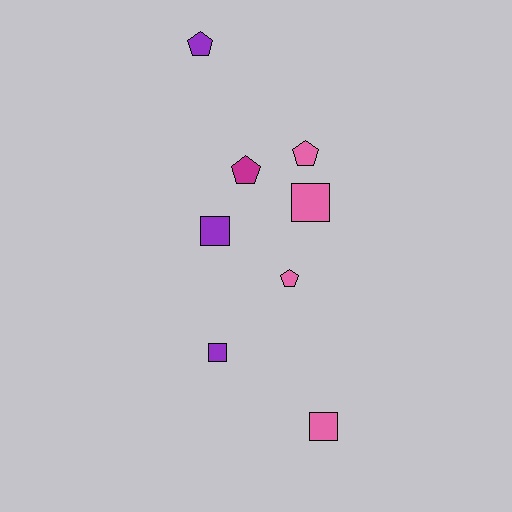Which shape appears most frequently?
Square, with 4 objects.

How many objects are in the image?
There are 8 objects.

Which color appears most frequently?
Pink, with 4 objects.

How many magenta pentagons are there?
There is 1 magenta pentagon.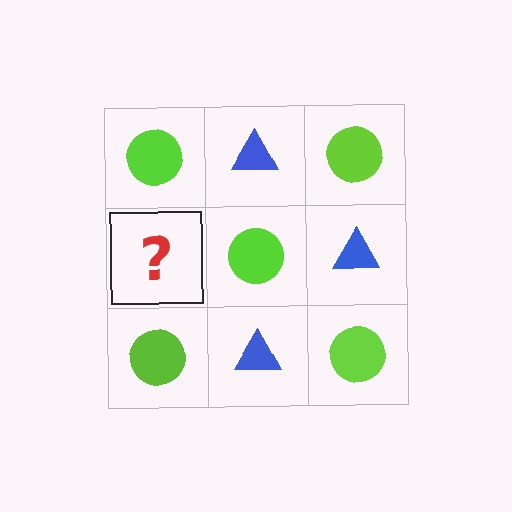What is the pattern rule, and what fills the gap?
The rule is that it alternates lime circle and blue triangle in a checkerboard pattern. The gap should be filled with a blue triangle.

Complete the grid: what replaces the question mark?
The question mark should be replaced with a blue triangle.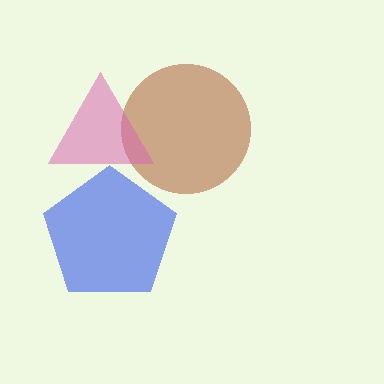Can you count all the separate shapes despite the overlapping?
Yes, there are 3 separate shapes.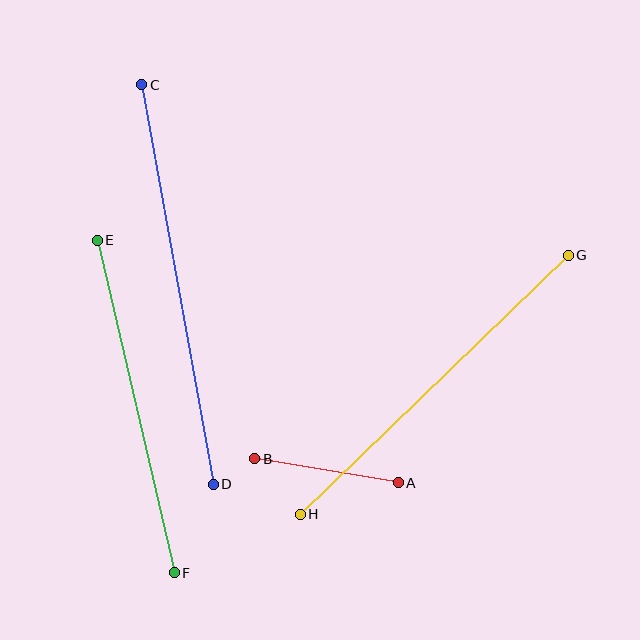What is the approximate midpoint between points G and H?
The midpoint is at approximately (434, 385) pixels.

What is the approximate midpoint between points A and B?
The midpoint is at approximately (327, 471) pixels.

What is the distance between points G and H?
The distance is approximately 373 pixels.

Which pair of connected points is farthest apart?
Points C and D are farthest apart.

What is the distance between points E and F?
The distance is approximately 341 pixels.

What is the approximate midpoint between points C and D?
The midpoint is at approximately (178, 284) pixels.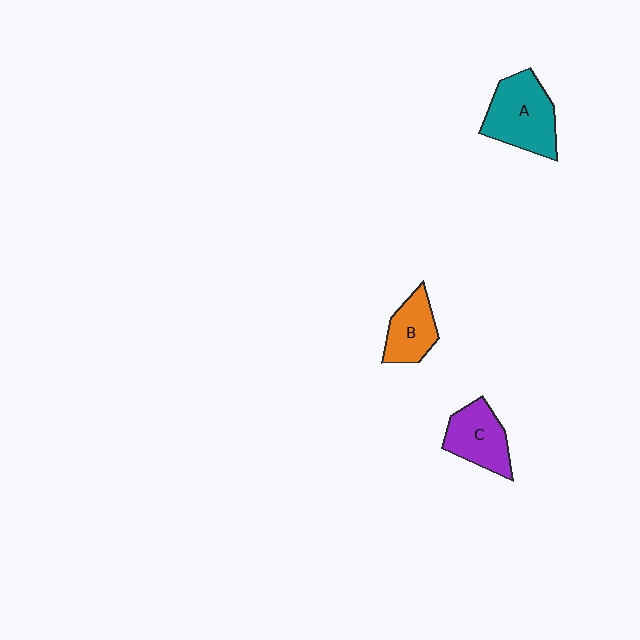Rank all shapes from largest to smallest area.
From largest to smallest: A (teal), C (purple), B (orange).